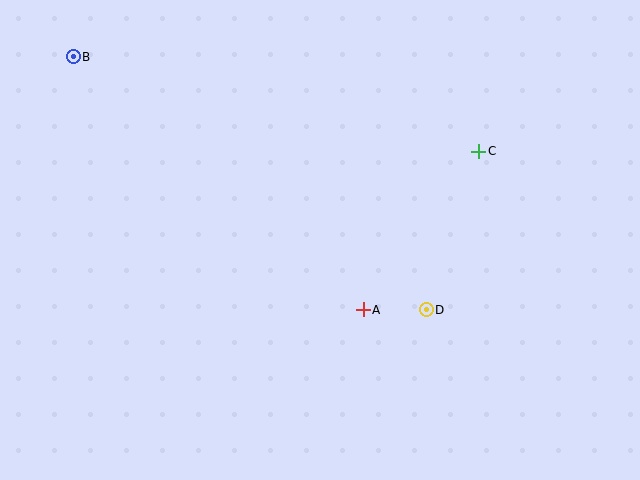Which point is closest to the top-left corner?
Point B is closest to the top-left corner.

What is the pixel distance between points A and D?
The distance between A and D is 63 pixels.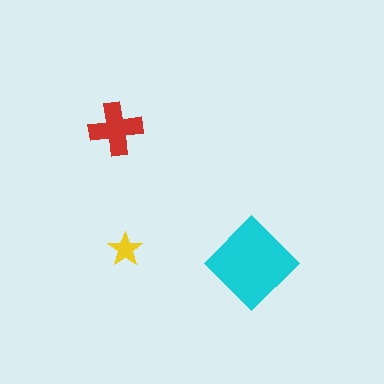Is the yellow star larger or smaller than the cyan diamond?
Smaller.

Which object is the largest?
The cyan diamond.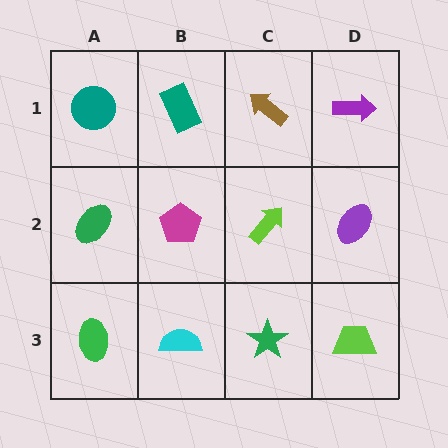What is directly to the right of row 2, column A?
A magenta pentagon.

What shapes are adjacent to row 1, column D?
A purple ellipse (row 2, column D), a brown arrow (row 1, column C).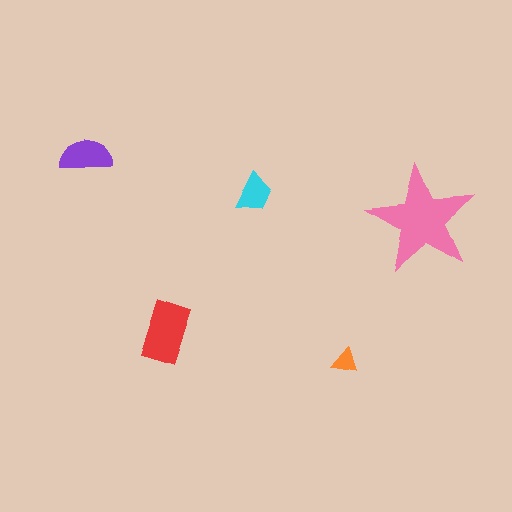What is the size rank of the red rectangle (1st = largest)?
2nd.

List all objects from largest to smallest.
The pink star, the red rectangle, the purple semicircle, the cyan trapezoid, the orange triangle.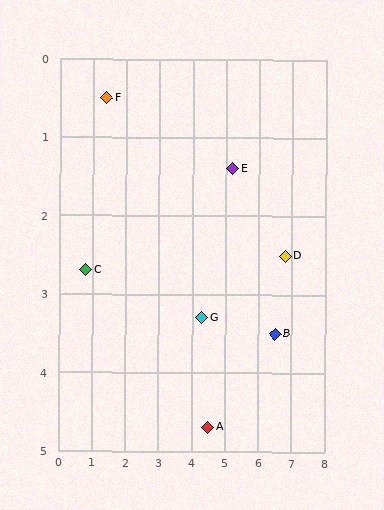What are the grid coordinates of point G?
Point G is at approximately (4.3, 3.3).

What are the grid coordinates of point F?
Point F is at approximately (1.4, 0.5).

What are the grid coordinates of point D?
Point D is at approximately (6.8, 2.5).